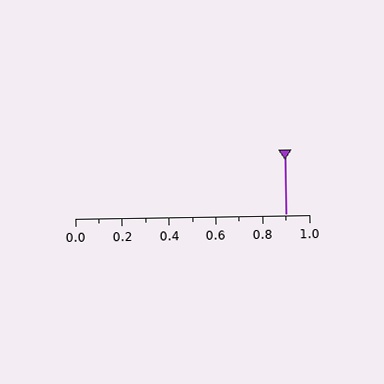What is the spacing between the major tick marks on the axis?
The major ticks are spaced 0.2 apart.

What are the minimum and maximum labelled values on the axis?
The axis runs from 0.0 to 1.0.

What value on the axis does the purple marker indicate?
The marker indicates approximately 0.9.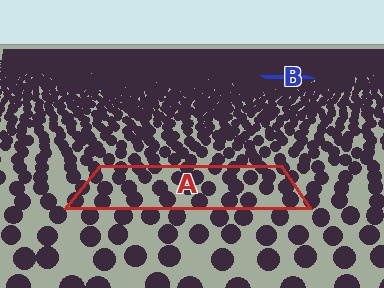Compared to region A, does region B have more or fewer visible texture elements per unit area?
Region B has more texture elements per unit area — they are packed more densely because it is farther away.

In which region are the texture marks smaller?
The texture marks are smaller in region B, because it is farther away.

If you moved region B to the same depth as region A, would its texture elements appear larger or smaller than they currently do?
They would appear larger. At a closer depth, the same texture elements are projected at a bigger on-screen size.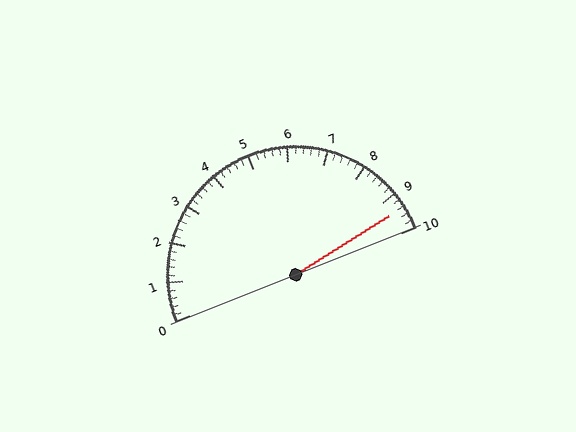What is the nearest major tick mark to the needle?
The nearest major tick mark is 9.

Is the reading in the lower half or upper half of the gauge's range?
The reading is in the upper half of the range (0 to 10).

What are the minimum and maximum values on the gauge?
The gauge ranges from 0 to 10.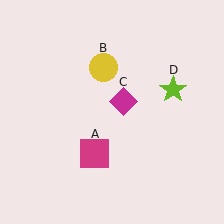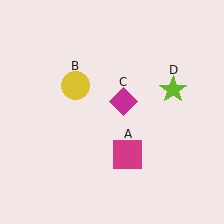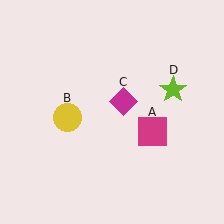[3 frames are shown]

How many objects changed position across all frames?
2 objects changed position: magenta square (object A), yellow circle (object B).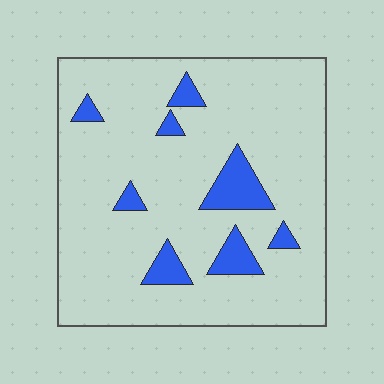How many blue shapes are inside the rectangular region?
8.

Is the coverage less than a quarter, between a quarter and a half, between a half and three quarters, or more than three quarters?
Less than a quarter.